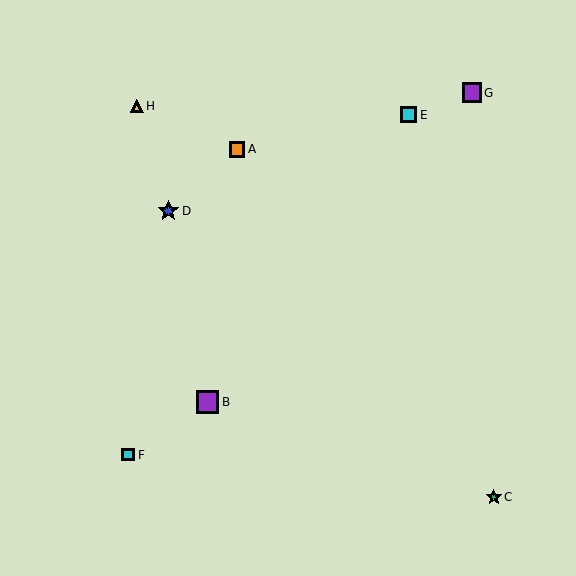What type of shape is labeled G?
Shape G is a purple square.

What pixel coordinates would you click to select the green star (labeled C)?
Click at (494, 497) to select the green star C.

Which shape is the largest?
The purple square (labeled B) is the largest.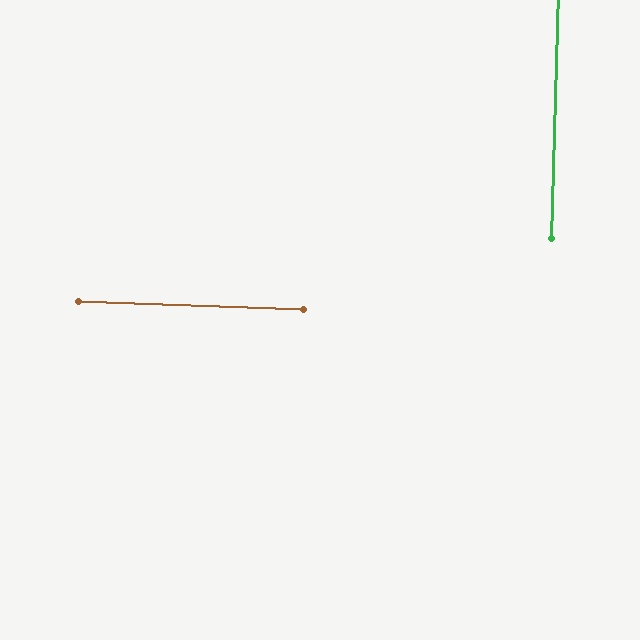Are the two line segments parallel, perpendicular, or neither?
Perpendicular — they meet at approximately 90°.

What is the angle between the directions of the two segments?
Approximately 90 degrees.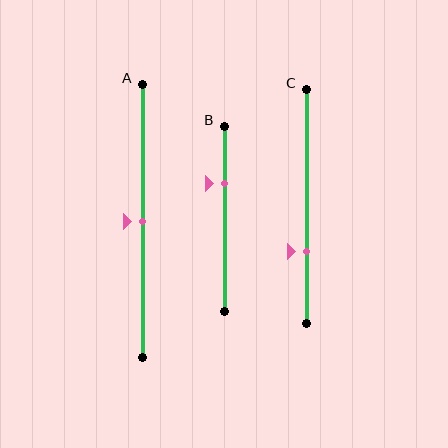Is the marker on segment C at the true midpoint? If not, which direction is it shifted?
No, the marker on segment C is shifted downward by about 19% of the segment length.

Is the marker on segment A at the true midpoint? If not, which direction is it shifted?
Yes, the marker on segment A is at the true midpoint.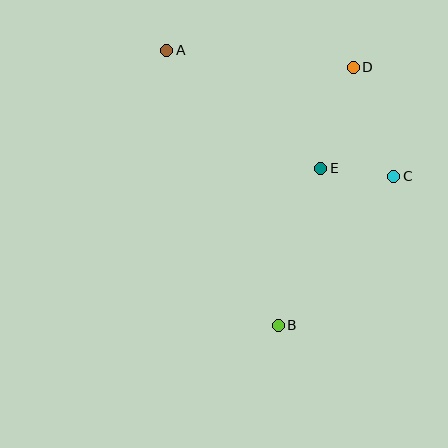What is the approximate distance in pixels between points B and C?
The distance between B and C is approximately 188 pixels.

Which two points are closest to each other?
Points C and E are closest to each other.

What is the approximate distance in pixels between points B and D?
The distance between B and D is approximately 268 pixels.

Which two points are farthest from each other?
Points A and B are farthest from each other.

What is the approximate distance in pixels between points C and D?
The distance between C and D is approximately 116 pixels.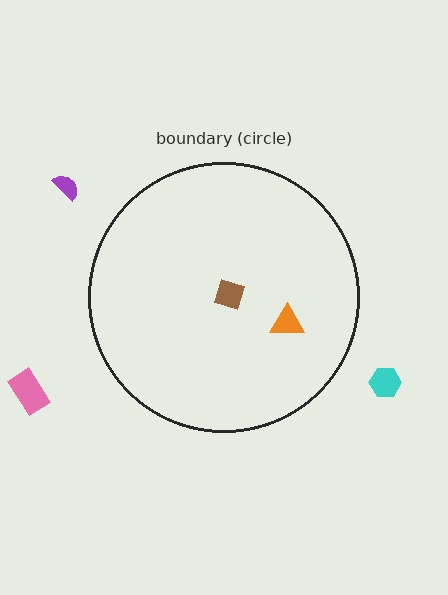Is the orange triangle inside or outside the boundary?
Inside.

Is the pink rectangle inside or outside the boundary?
Outside.